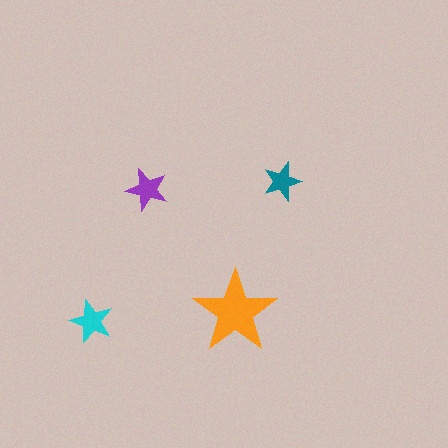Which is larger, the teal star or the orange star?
The orange one.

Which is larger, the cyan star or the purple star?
The cyan one.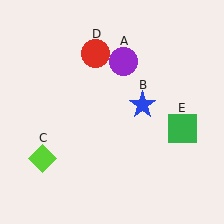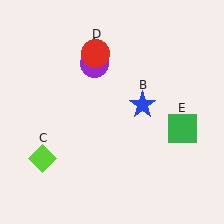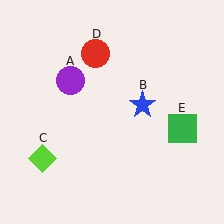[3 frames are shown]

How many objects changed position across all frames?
1 object changed position: purple circle (object A).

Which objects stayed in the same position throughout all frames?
Blue star (object B) and lime diamond (object C) and red circle (object D) and green square (object E) remained stationary.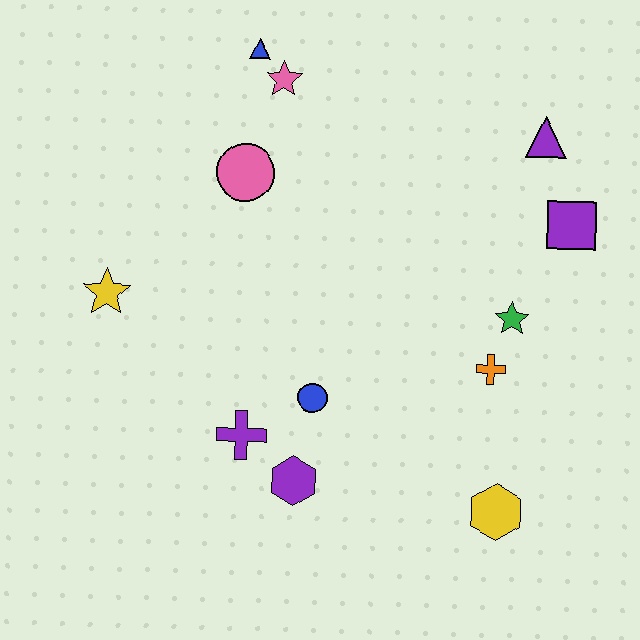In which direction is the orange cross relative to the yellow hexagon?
The orange cross is above the yellow hexagon.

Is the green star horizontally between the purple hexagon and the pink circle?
No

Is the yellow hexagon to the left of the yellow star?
No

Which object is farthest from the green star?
The yellow star is farthest from the green star.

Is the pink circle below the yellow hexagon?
No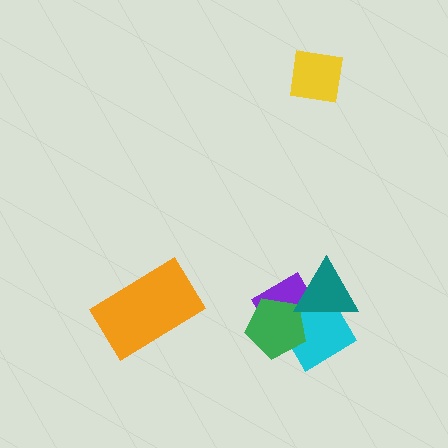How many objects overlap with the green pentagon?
3 objects overlap with the green pentagon.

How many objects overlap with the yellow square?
0 objects overlap with the yellow square.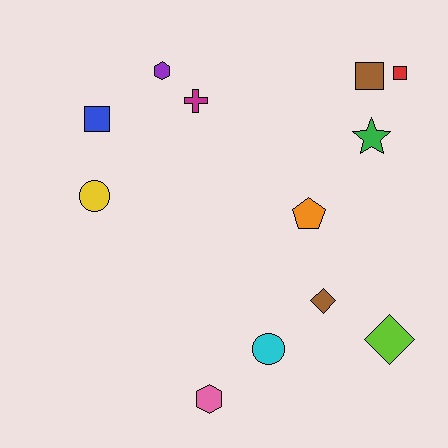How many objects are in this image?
There are 12 objects.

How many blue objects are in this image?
There is 1 blue object.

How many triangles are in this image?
There are no triangles.